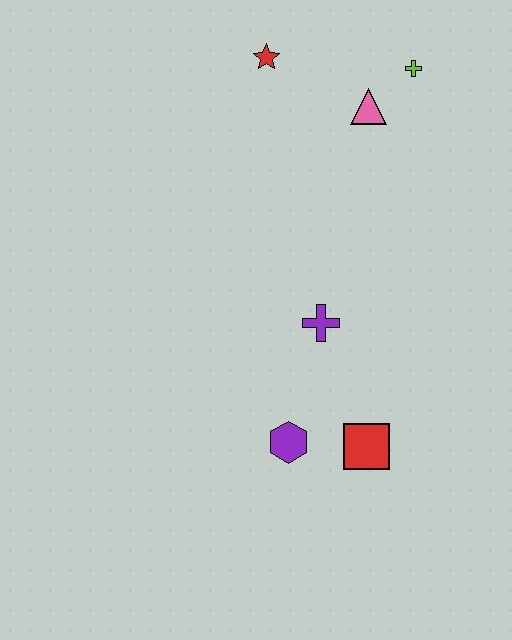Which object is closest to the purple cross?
The purple hexagon is closest to the purple cross.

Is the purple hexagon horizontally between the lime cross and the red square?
No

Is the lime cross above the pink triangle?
Yes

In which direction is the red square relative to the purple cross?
The red square is below the purple cross.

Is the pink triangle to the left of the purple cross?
No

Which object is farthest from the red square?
The red star is farthest from the red square.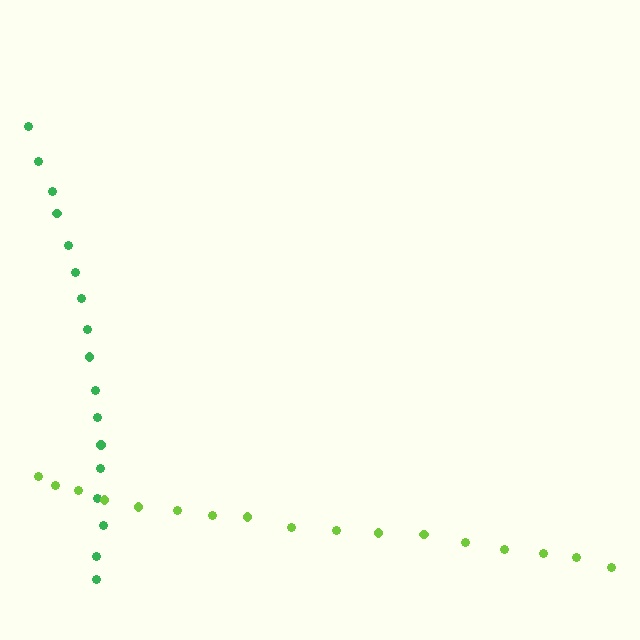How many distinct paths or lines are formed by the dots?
There are 2 distinct paths.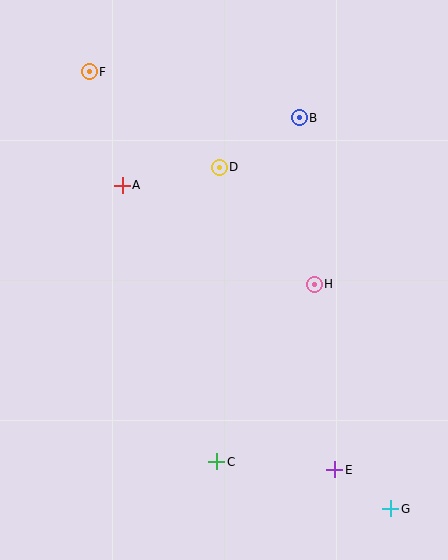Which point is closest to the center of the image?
Point H at (314, 284) is closest to the center.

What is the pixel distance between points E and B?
The distance between E and B is 354 pixels.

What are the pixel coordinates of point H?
Point H is at (314, 284).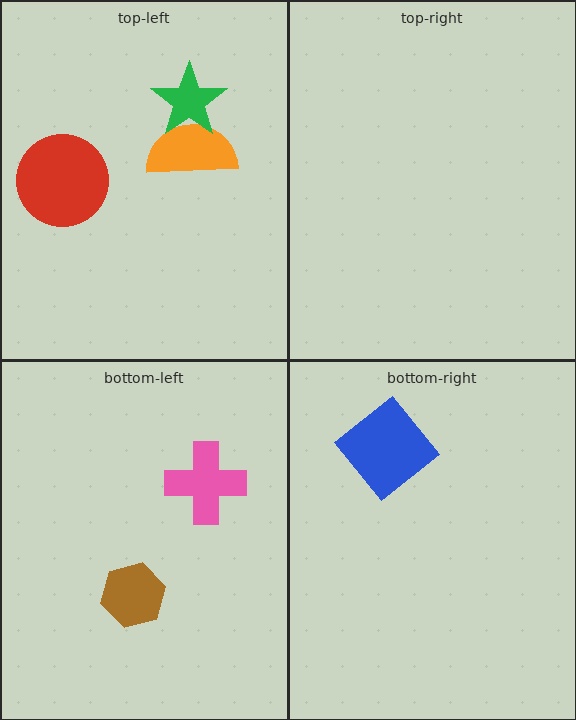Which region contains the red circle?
The top-left region.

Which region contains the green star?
The top-left region.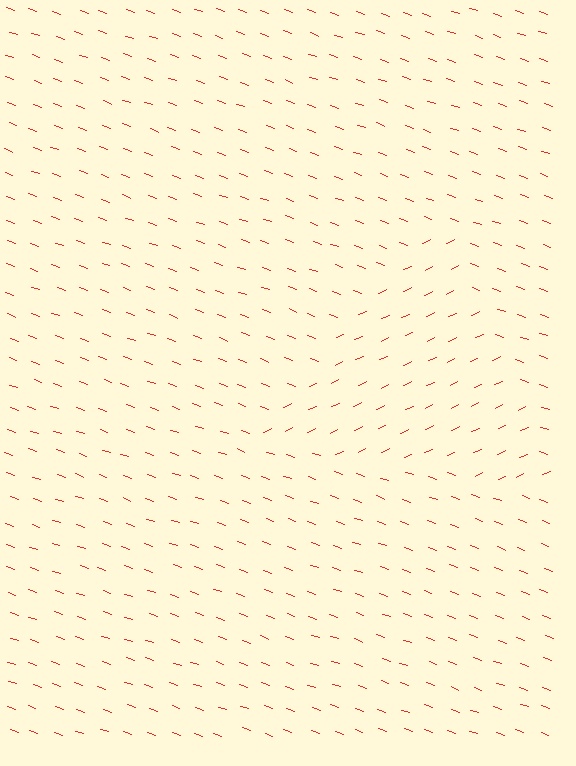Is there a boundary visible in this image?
Yes, there is a texture boundary formed by a change in line orientation.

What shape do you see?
I see a triangle.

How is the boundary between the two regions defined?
The boundary is defined purely by a change in line orientation (approximately 45 degrees difference). All lines are the same color and thickness.